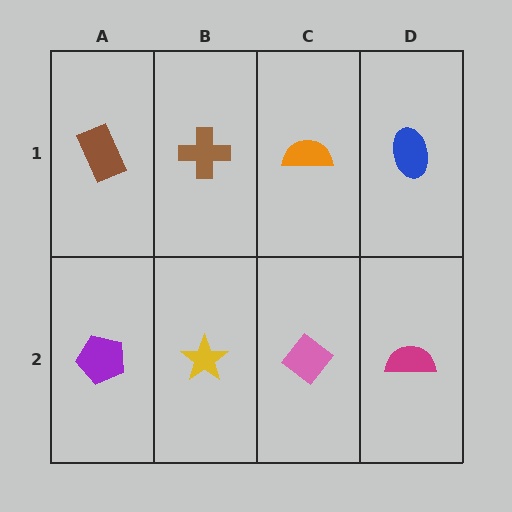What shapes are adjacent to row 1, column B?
A yellow star (row 2, column B), a brown rectangle (row 1, column A), an orange semicircle (row 1, column C).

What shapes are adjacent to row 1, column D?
A magenta semicircle (row 2, column D), an orange semicircle (row 1, column C).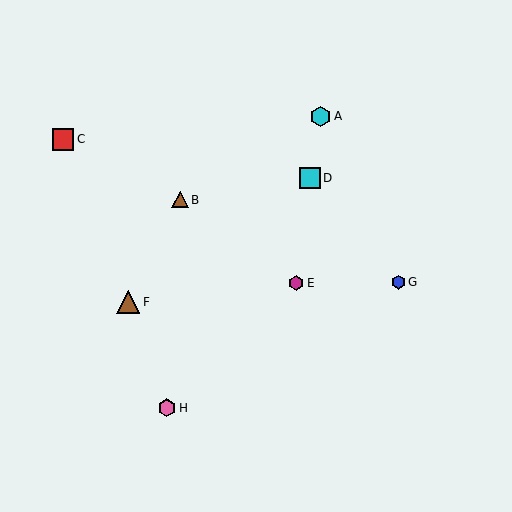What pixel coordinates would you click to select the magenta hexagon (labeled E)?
Click at (296, 283) to select the magenta hexagon E.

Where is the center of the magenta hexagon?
The center of the magenta hexagon is at (296, 283).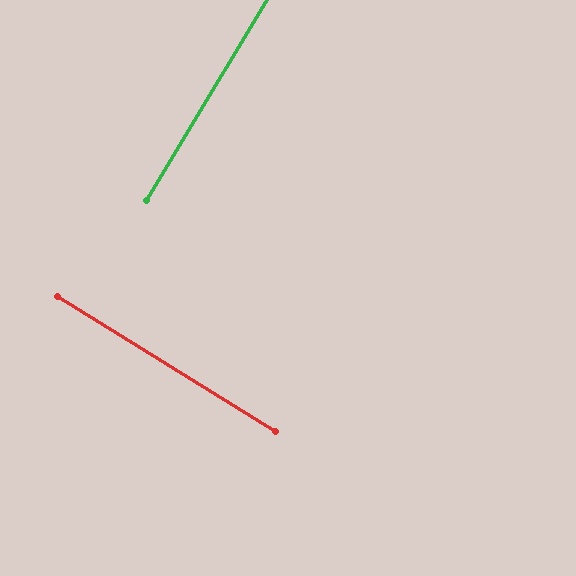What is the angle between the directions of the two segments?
Approximately 89 degrees.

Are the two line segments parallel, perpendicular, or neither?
Perpendicular — they meet at approximately 89°.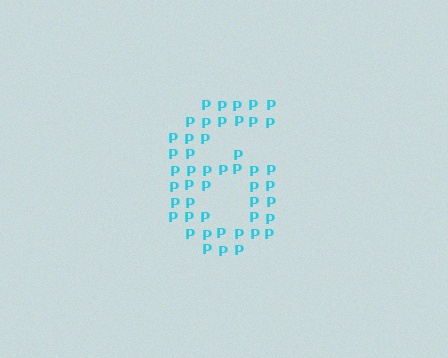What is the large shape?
The large shape is the digit 6.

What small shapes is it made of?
It is made of small letter P's.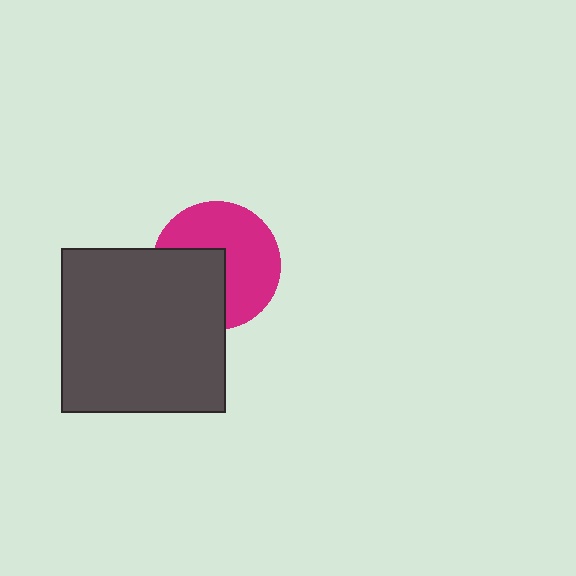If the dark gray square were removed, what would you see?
You would see the complete magenta circle.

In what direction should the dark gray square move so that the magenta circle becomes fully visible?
The dark gray square should move toward the lower-left. That is the shortest direction to clear the overlap and leave the magenta circle fully visible.